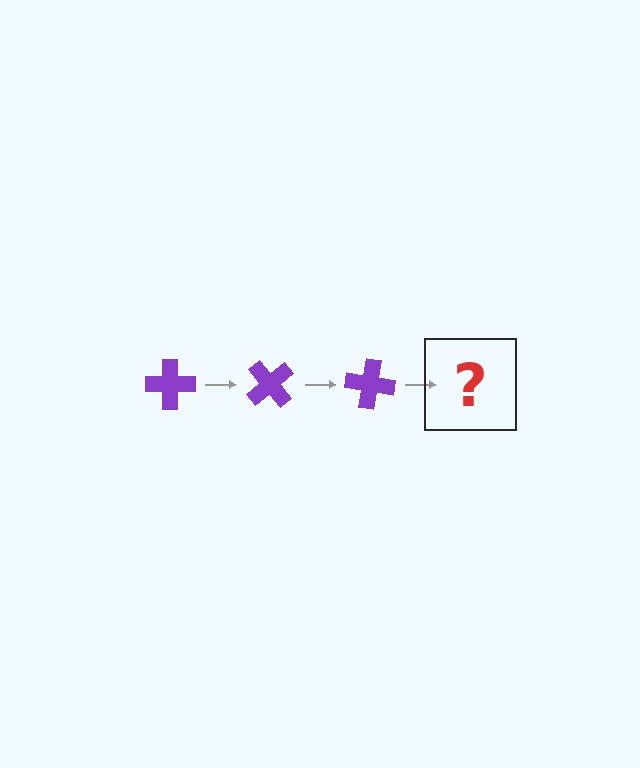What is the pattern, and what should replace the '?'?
The pattern is that the cross rotates 50 degrees each step. The '?' should be a purple cross rotated 150 degrees.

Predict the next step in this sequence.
The next step is a purple cross rotated 150 degrees.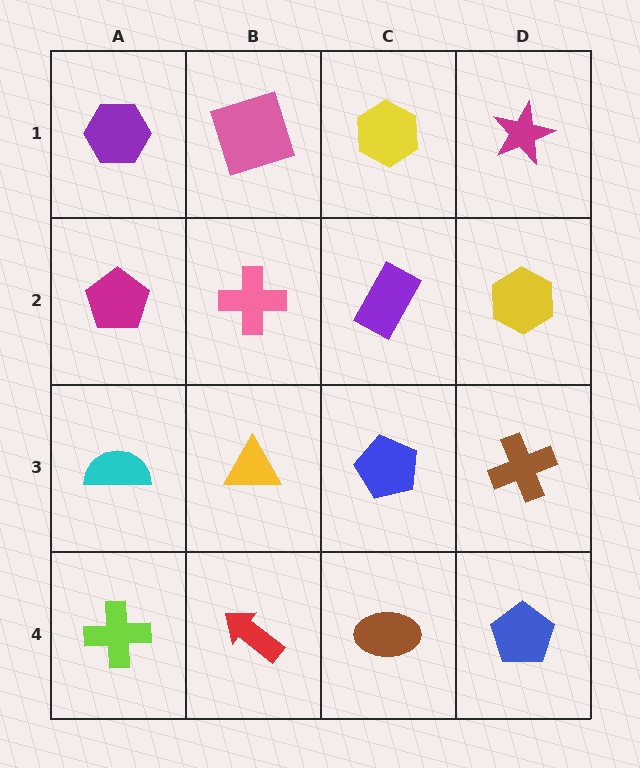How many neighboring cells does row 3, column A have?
3.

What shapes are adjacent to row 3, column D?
A yellow hexagon (row 2, column D), a blue pentagon (row 4, column D), a blue pentagon (row 3, column C).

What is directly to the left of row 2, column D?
A purple rectangle.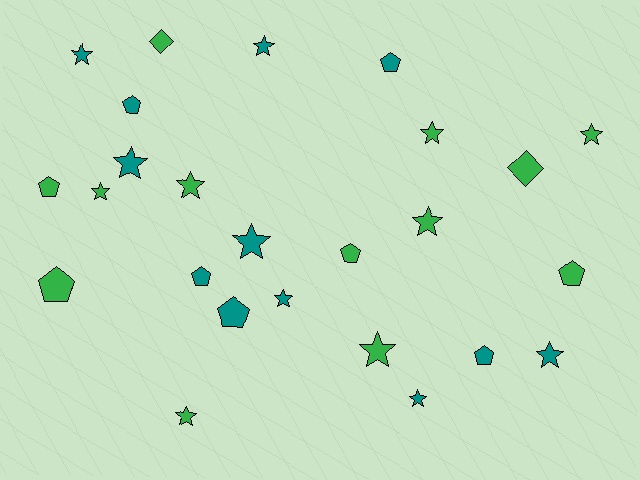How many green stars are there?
There are 7 green stars.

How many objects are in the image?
There are 25 objects.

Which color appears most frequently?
Green, with 13 objects.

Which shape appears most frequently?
Star, with 14 objects.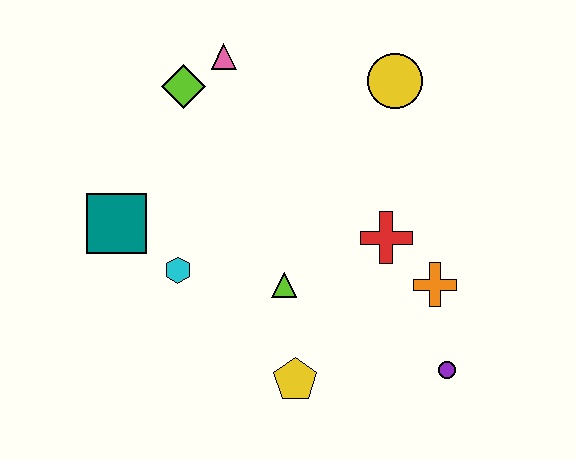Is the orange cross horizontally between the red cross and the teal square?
No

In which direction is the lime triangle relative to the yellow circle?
The lime triangle is below the yellow circle.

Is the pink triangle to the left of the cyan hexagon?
No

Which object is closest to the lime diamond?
The pink triangle is closest to the lime diamond.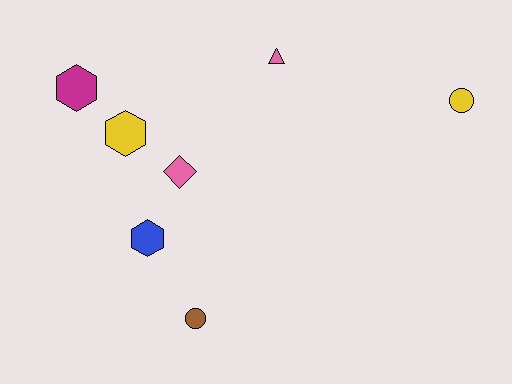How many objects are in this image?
There are 7 objects.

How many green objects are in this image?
There are no green objects.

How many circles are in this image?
There are 2 circles.